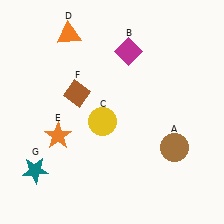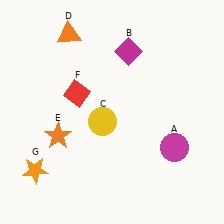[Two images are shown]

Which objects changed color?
A changed from brown to magenta. F changed from brown to red. G changed from teal to orange.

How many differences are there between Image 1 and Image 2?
There are 3 differences between the two images.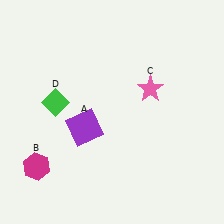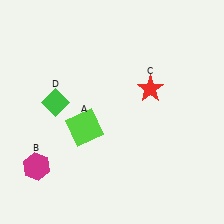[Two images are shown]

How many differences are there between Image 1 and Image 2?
There are 2 differences between the two images.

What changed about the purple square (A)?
In Image 1, A is purple. In Image 2, it changed to lime.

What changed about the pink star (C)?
In Image 1, C is pink. In Image 2, it changed to red.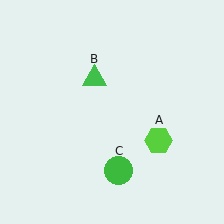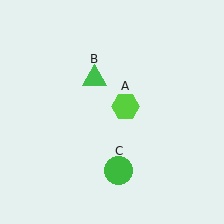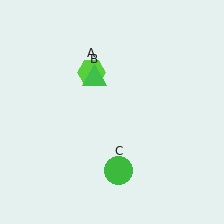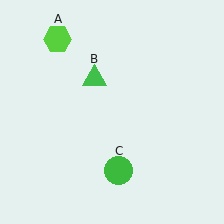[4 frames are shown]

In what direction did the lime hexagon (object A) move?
The lime hexagon (object A) moved up and to the left.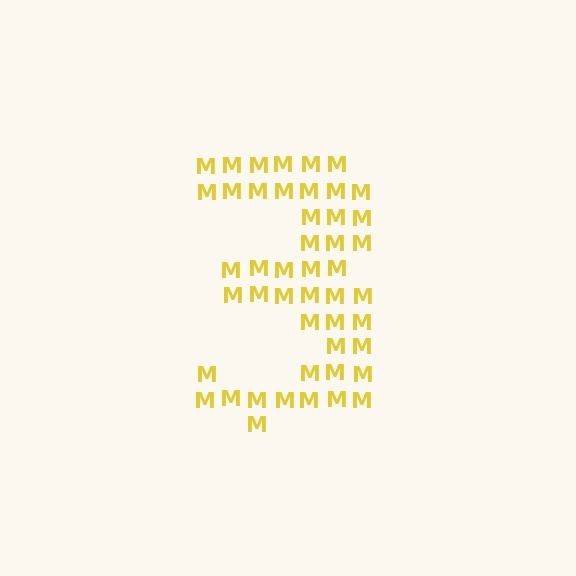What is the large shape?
The large shape is the digit 3.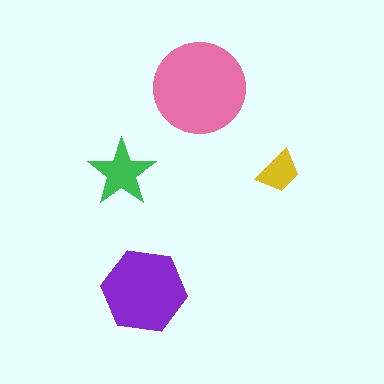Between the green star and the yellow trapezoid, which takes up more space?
The green star.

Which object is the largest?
The pink circle.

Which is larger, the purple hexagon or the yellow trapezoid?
The purple hexagon.